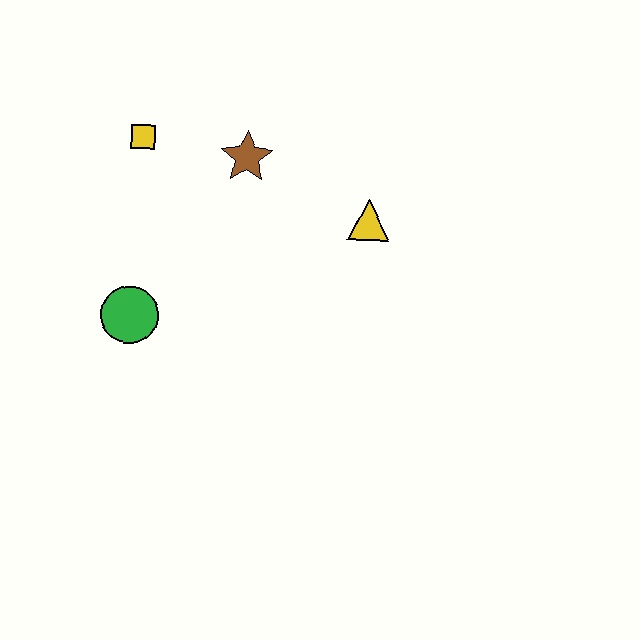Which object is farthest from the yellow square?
The yellow triangle is farthest from the yellow square.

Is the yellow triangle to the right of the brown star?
Yes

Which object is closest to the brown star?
The yellow square is closest to the brown star.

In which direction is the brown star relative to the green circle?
The brown star is above the green circle.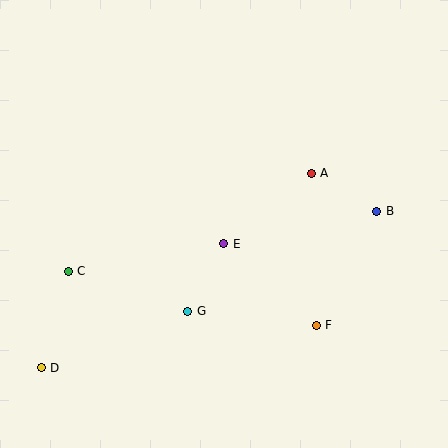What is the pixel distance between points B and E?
The distance between B and E is 156 pixels.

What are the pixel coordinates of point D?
Point D is at (41, 368).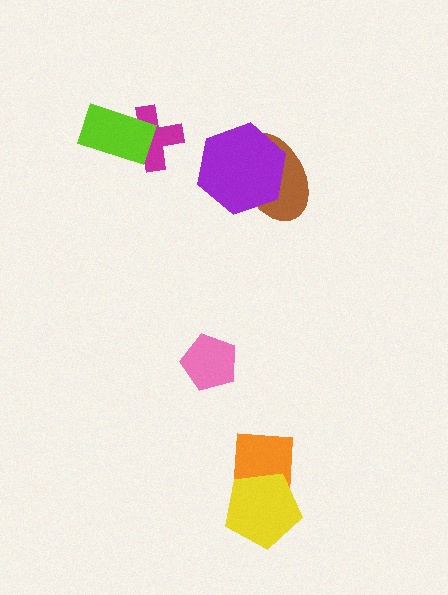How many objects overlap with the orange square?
1 object overlaps with the orange square.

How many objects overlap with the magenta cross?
1 object overlaps with the magenta cross.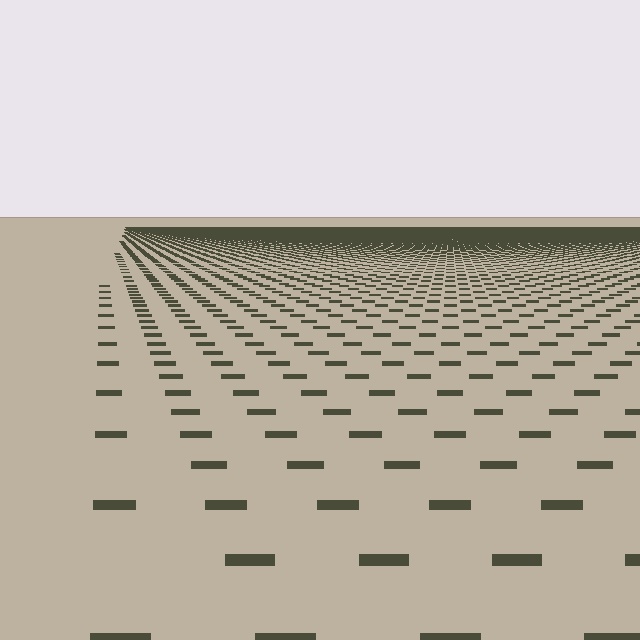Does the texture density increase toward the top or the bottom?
Density increases toward the top.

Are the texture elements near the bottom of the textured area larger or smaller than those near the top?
Larger. Near the bottom, elements are closer to the viewer and appear at a bigger on-screen size.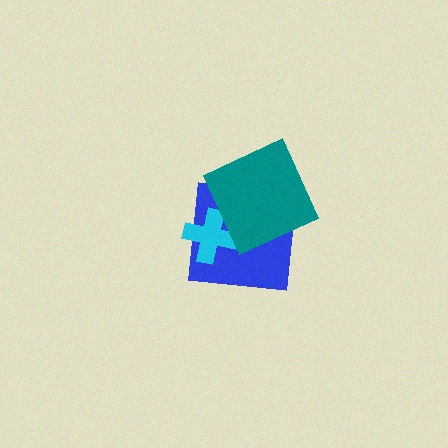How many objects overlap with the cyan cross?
1 object overlaps with the cyan cross.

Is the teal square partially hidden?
No, no other shape covers it.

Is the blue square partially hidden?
Yes, it is partially covered by another shape.